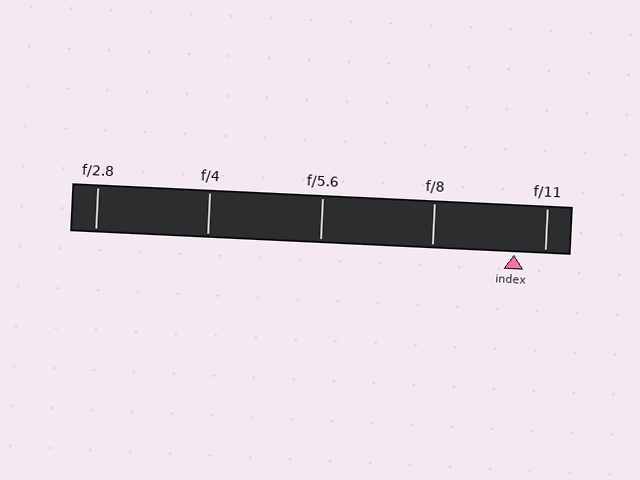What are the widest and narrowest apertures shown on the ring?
The widest aperture shown is f/2.8 and the narrowest is f/11.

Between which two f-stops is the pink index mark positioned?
The index mark is between f/8 and f/11.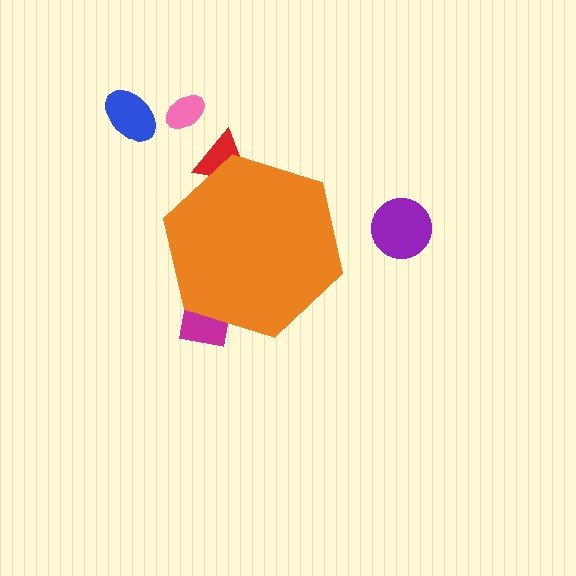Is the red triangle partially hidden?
Yes, the red triangle is partially hidden behind the orange hexagon.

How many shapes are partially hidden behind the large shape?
2 shapes are partially hidden.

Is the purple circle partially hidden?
No, the purple circle is fully visible.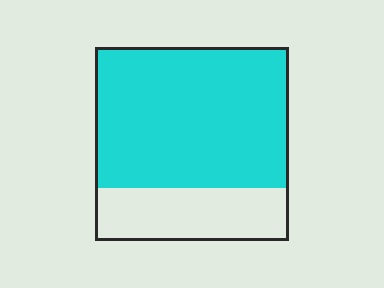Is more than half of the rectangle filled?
Yes.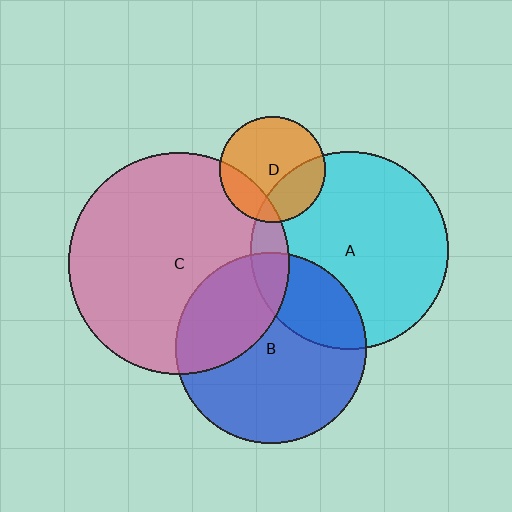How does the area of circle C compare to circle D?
Approximately 4.4 times.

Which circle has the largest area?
Circle C (pink).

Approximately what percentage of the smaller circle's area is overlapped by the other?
Approximately 30%.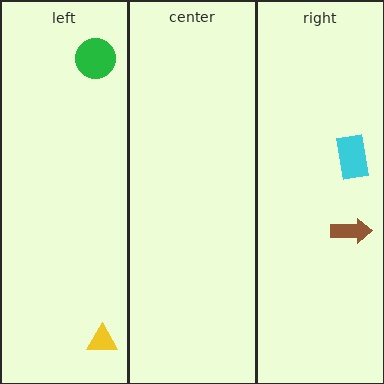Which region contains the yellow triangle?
The left region.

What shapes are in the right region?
The cyan rectangle, the brown arrow.